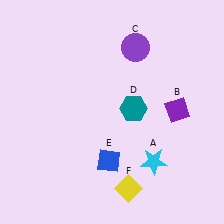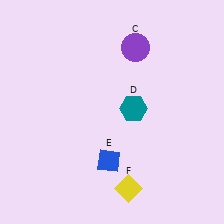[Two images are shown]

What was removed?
The cyan star (A), the purple diamond (B) were removed in Image 2.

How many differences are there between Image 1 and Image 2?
There are 2 differences between the two images.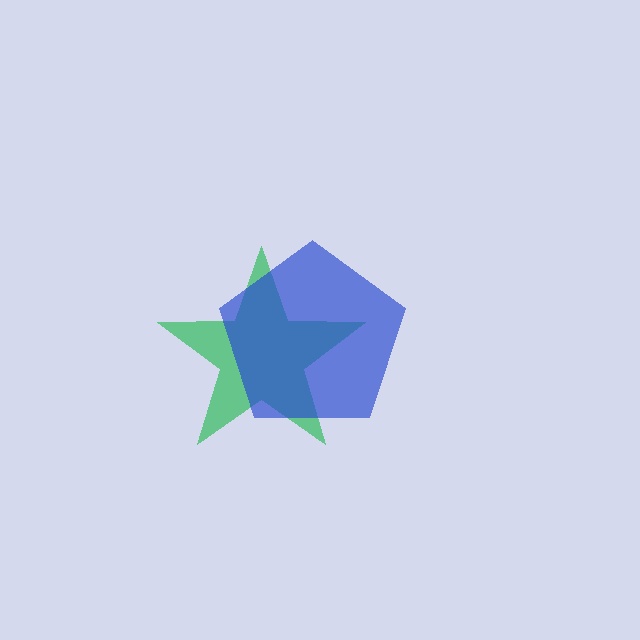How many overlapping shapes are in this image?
There are 2 overlapping shapes in the image.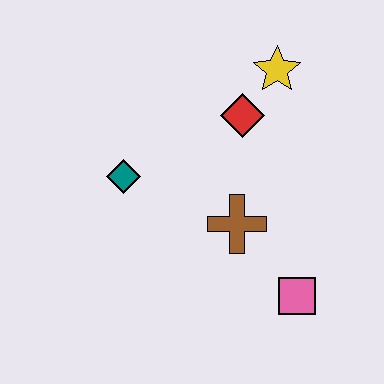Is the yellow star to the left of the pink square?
Yes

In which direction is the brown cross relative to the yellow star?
The brown cross is below the yellow star.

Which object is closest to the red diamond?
The yellow star is closest to the red diamond.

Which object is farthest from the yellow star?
The pink square is farthest from the yellow star.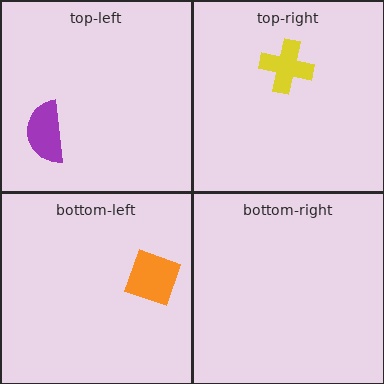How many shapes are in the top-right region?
1.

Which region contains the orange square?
The bottom-left region.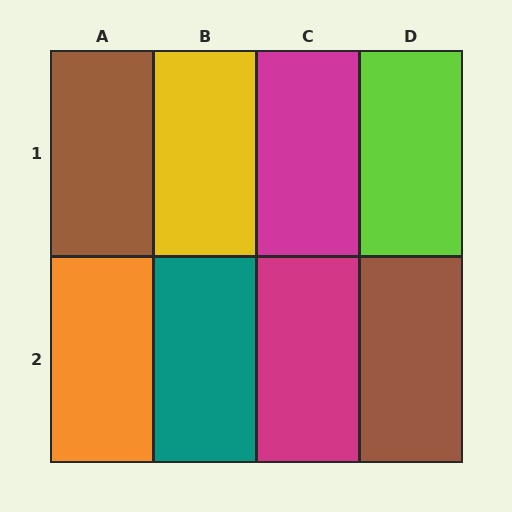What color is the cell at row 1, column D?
Lime.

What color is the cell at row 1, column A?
Brown.